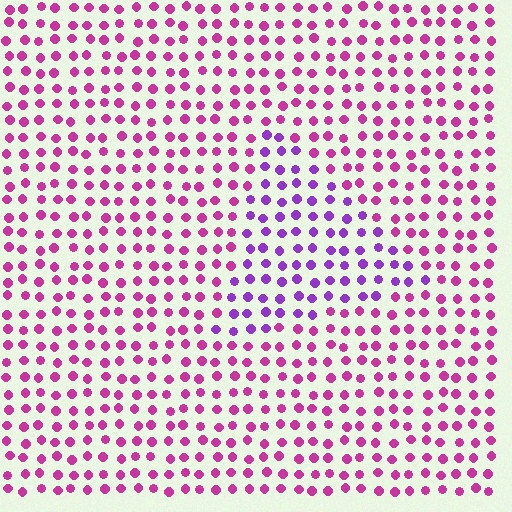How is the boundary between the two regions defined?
The boundary is defined purely by a slight shift in hue (about 38 degrees). Spacing, size, and orientation are identical on both sides.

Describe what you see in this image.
The image is filled with small magenta elements in a uniform arrangement. A triangle-shaped region is visible where the elements are tinted to a slightly different hue, forming a subtle color boundary.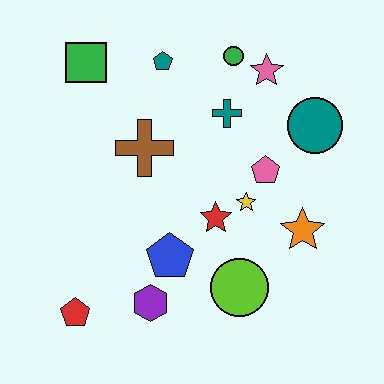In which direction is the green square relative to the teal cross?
The green square is to the left of the teal cross.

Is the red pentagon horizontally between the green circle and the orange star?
No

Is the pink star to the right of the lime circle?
Yes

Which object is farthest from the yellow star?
The green square is farthest from the yellow star.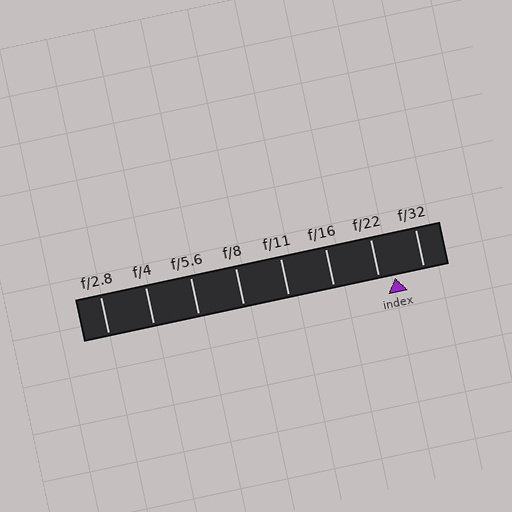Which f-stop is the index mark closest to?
The index mark is closest to f/22.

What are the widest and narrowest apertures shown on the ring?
The widest aperture shown is f/2.8 and the narrowest is f/32.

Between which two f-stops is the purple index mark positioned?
The index mark is between f/22 and f/32.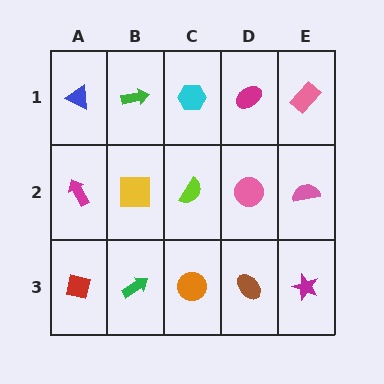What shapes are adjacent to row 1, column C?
A lime semicircle (row 2, column C), a green arrow (row 1, column B), a magenta ellipse (row 1, column D).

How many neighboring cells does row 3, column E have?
2.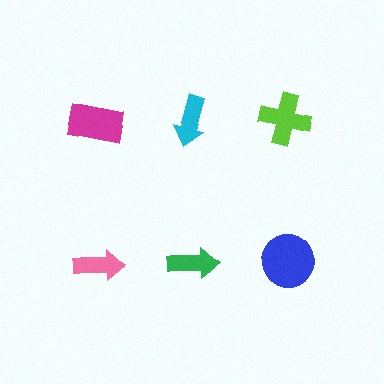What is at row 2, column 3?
A blue circle.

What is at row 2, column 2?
A green arrow.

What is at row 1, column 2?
A cyan arrow.